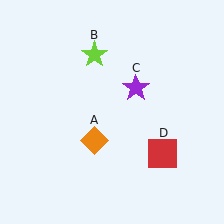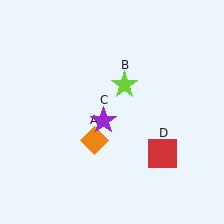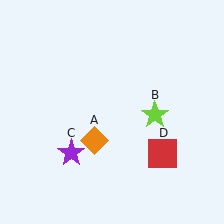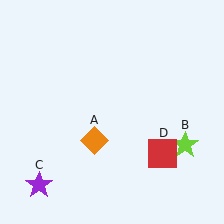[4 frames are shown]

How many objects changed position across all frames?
2 objects changed position: lime star (object B), purple star (object C).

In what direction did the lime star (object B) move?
The lime star (object B) moved down and to the right.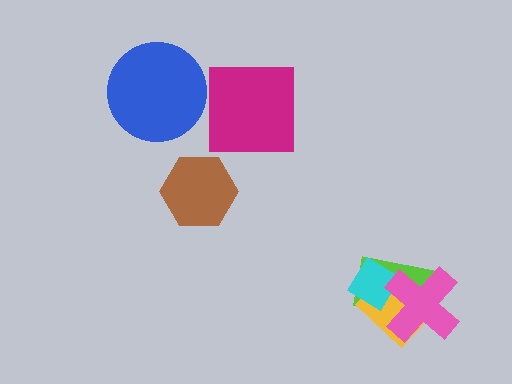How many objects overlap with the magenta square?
0 objects overlap with the magenta square.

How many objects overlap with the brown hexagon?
0 objects overlap with the brown hexagon.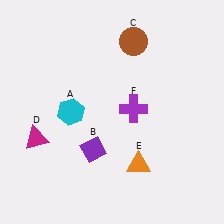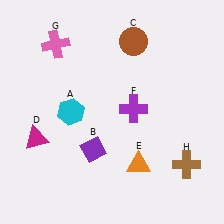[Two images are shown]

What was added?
A pink cross (G), a brown cross (H) were added in Image 2.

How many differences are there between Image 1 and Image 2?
There are 2 differences between the two images.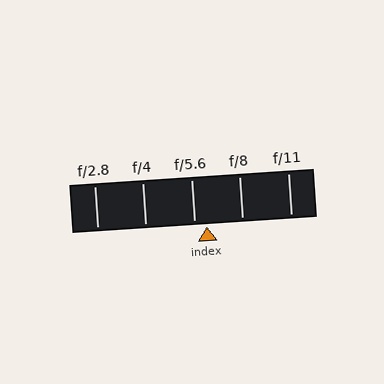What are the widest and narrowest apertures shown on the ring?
The widest aperture shown is f/2.8 and the narrowest is f/11.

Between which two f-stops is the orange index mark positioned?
The index mark is between f/5.6 and f/8.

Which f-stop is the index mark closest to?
The index mark is closest to f/5.6.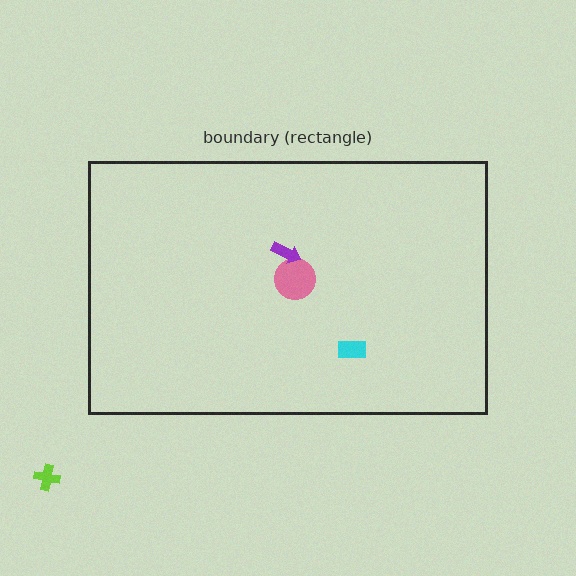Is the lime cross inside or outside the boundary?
Outside.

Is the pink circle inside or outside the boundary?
Inside.